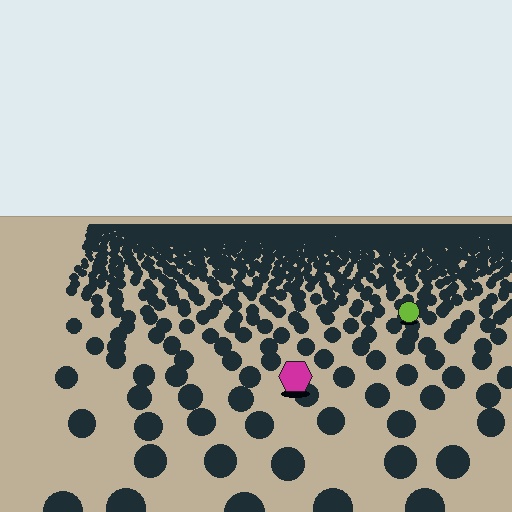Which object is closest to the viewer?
The magenta hexagon is closest. The texture marks near it are larger and more spread out.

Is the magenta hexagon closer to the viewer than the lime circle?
Yes. The magenta hexagon is closer — you can tell from the texture gradient: the ground texture is coarser near it.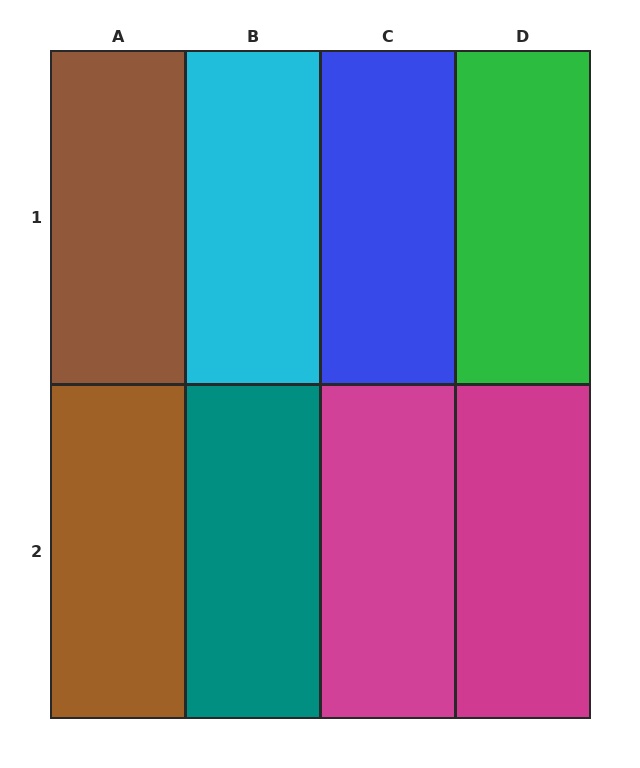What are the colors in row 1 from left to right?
Brown, cyan, blue, green.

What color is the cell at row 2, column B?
Teal.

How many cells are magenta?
2 cells are magenta.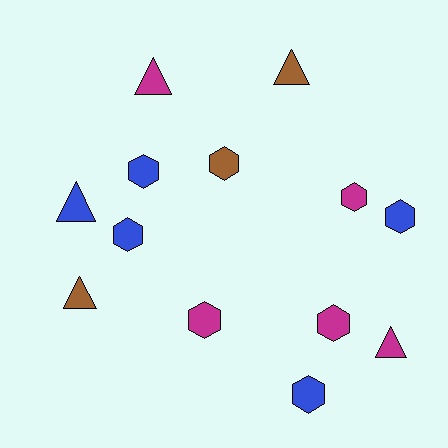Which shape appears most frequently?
Hexagon, with 8 objects.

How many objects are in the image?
There are 13 objects.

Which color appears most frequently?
Blue, with 5 objects.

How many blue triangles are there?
There is 1 blue triangle.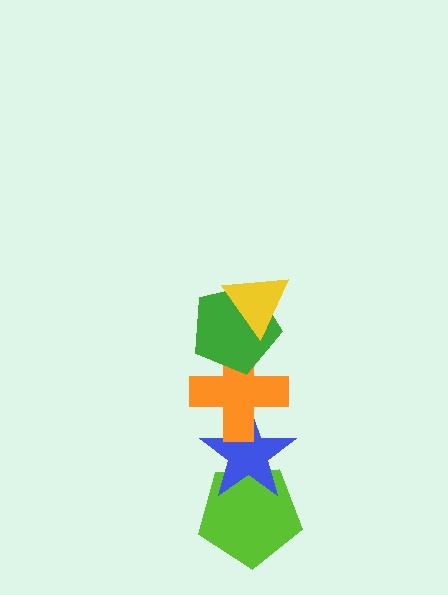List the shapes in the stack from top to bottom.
From top to bottom: the yellow triangle, the green pentagon, the orange cross, the blue star, the lime pentagon.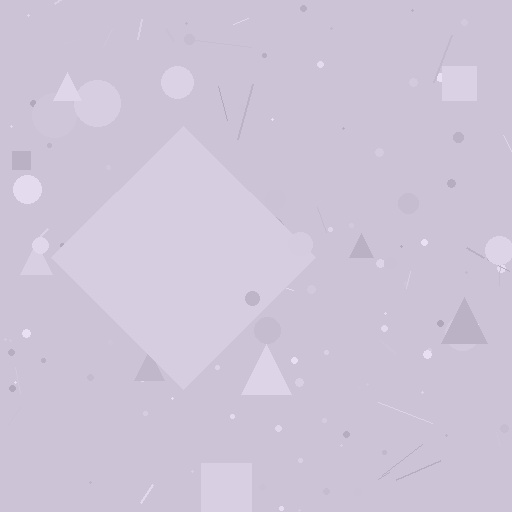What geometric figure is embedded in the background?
A diamond is embedded in the background.